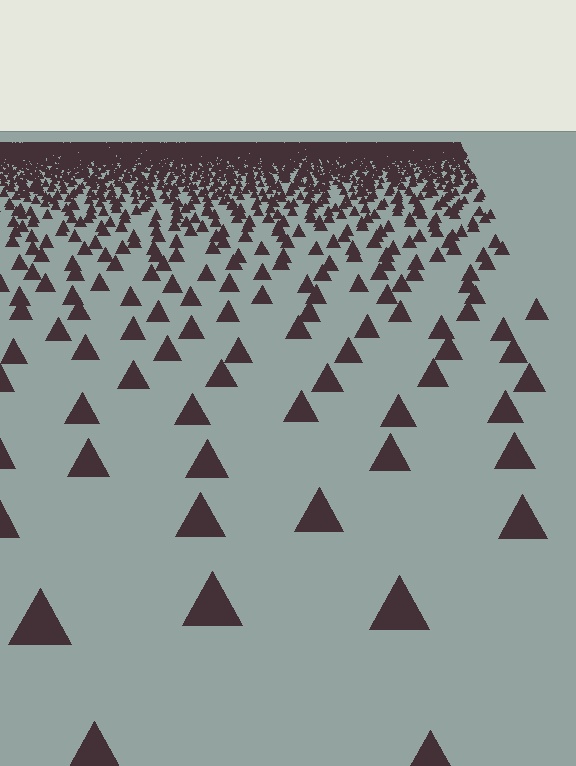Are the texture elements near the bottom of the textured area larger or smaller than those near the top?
Larger. Near the bottom, elements are closer to the viewer and appear at a bigger on-screen size.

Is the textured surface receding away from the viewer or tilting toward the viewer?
The surface is receding away from the viewer. Texture elements get smaller and denser toward the top.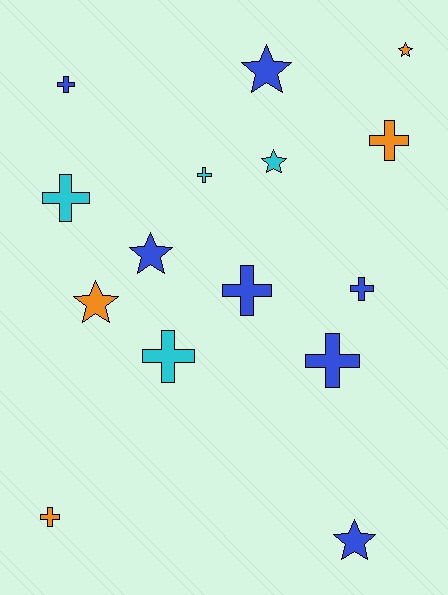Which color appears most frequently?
Blue, with 7 objects.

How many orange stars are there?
There are 2 orange stars.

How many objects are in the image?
There are 15 objects.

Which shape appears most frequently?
Cross, with 9 objects.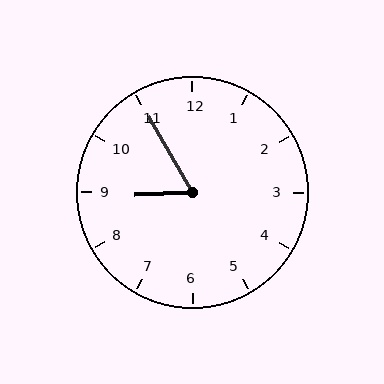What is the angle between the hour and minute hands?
Approximately 62 degrees.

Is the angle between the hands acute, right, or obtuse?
It is acute.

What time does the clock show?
8:55.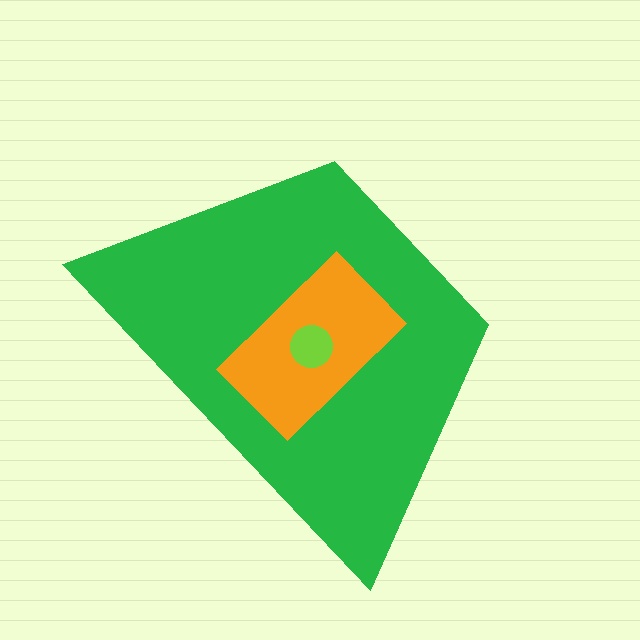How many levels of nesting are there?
3.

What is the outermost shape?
The green trapezoid.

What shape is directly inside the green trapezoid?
The orange rectangle.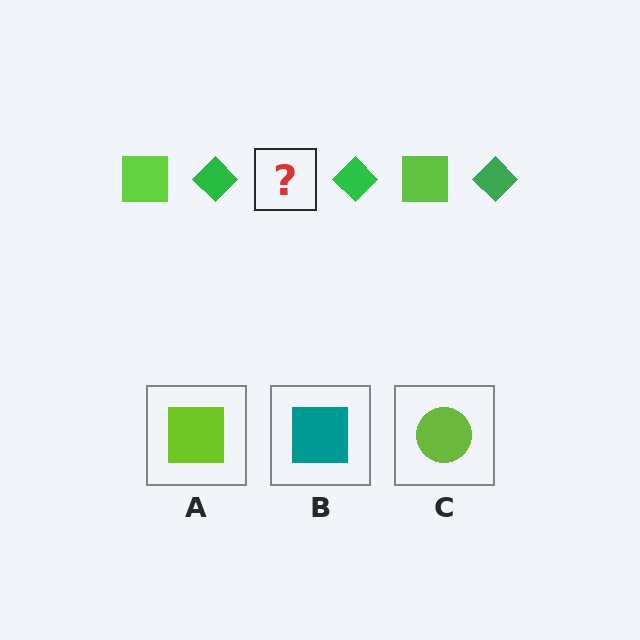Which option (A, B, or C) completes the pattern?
A.